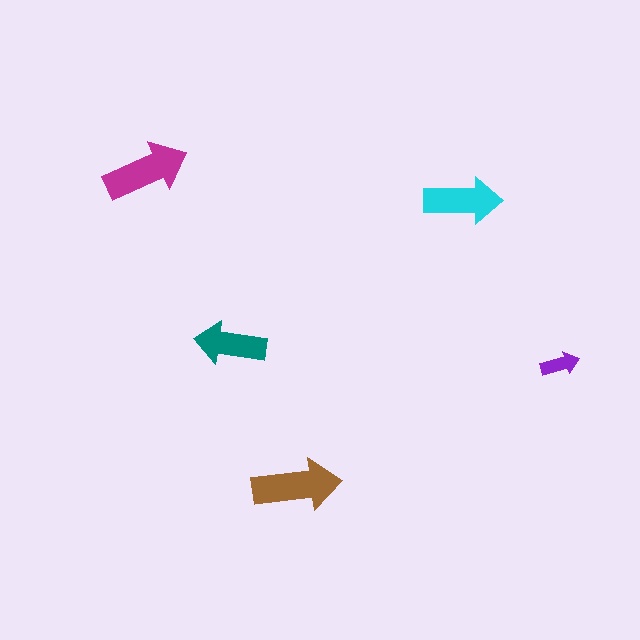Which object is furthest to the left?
The magenta arrow is leftmost.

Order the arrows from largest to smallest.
the brown one, the magenta one, the cyan one, the teal one, the purple one.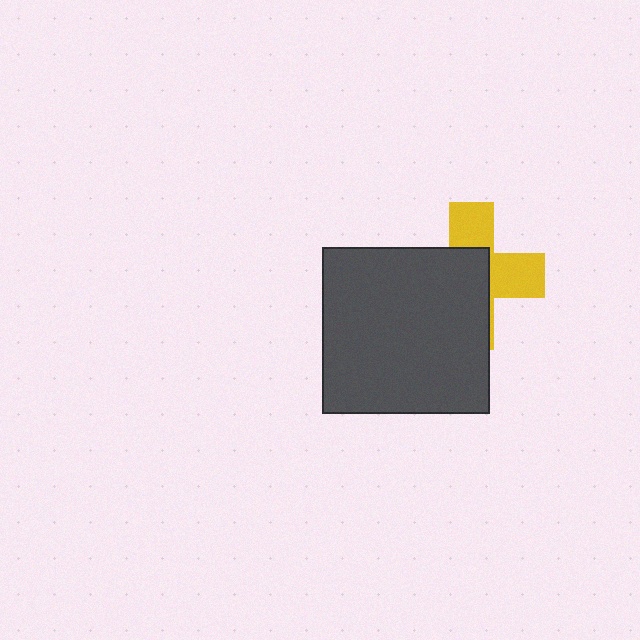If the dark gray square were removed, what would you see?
You would see the complete yellow cross.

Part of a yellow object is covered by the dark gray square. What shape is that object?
It is a cross.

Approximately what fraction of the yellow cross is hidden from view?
Roughly 57% of the yellow cross is hidden behind the dark gray square.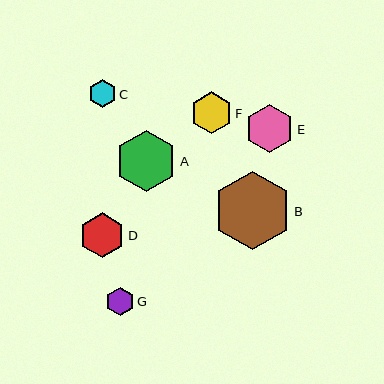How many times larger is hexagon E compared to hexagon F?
Hexagon E is approximately 1.2 times the size of hexagon F.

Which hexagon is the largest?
Hexagon B is the largest with a size of approximately 78 pixels.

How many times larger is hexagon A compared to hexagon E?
Hexagon A is approximately 1.3 times the size of hexagon E.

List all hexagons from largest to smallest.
From largest to smallest: B, A, E, D, F, G, C.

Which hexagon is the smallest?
Hexagon C is the smallest with a size of approximately 28 pixels.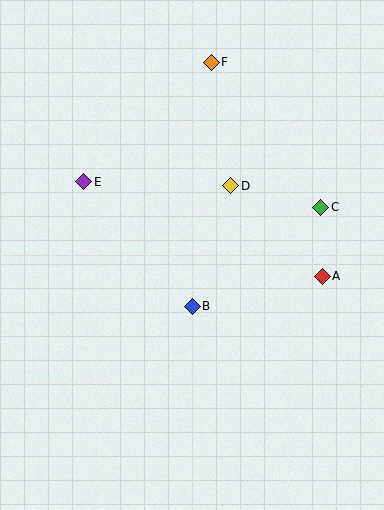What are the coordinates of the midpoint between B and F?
The midpoint between B and F is at (202, 184).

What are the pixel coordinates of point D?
Point D is at (231, 186).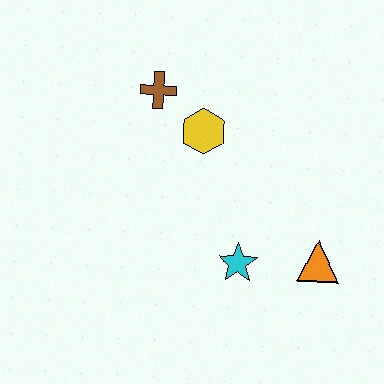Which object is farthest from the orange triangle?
The brown cross is farthest from the orange triangle.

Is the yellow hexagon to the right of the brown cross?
Yes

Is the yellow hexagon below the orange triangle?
No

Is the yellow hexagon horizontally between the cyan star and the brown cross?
Yes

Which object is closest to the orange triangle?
The cyan star is closest to the orange triangle.